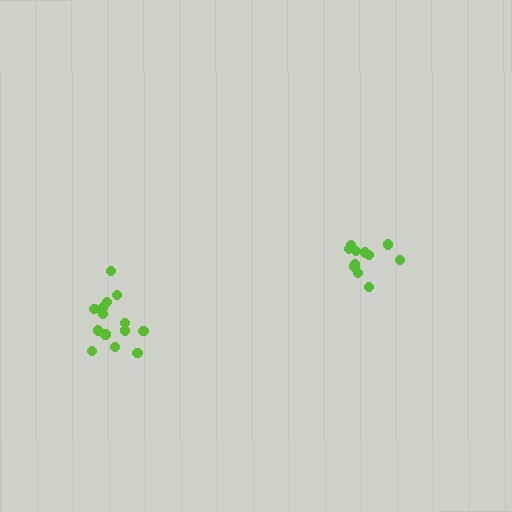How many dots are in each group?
Group 1: 12 dots, Group 2: 14 dots (26 total).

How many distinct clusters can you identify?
There are 2 distinct clusters.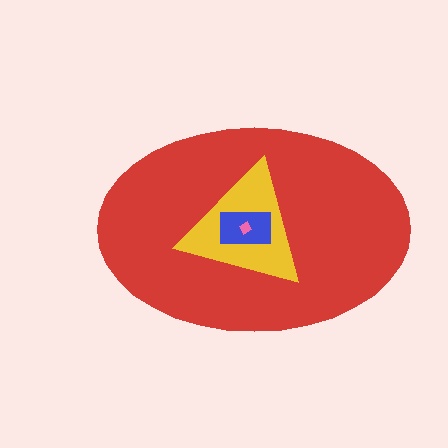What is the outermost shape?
The red ellipse.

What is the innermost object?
The pink diamond.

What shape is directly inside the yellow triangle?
The blue rectangle.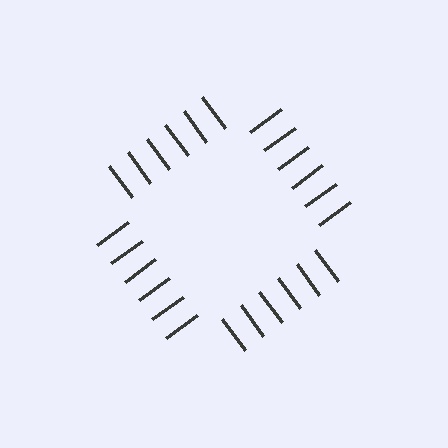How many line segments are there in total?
24 — 6 along each of the 4 edges.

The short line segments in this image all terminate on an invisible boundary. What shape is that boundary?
An illusory square — the line segments terminate on its edges but no continuous stroke is drawn.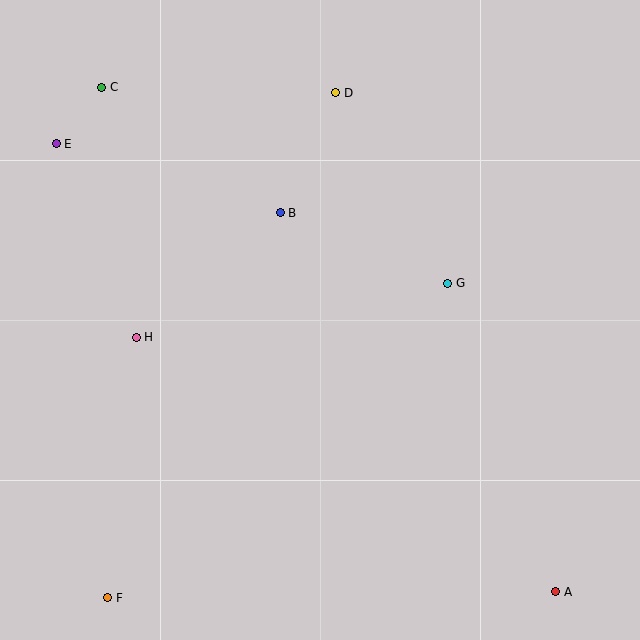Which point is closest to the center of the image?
Point B at (280, 213) is closest to the center.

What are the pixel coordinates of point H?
Point H is at (136, 337).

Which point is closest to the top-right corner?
Point D is closest to the top-right corner.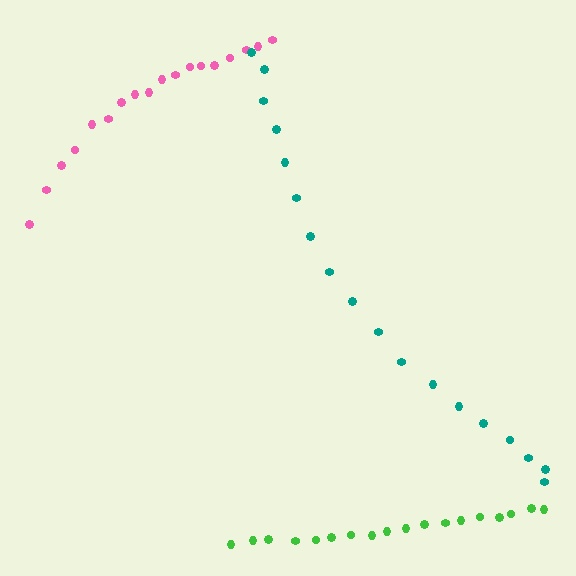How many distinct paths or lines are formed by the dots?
There are 3 distinct paths.